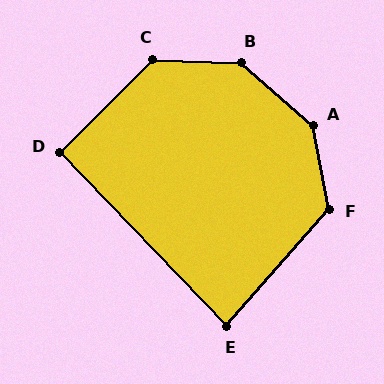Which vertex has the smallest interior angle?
E, at approximately 85 degrees.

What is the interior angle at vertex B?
Approximately 141 degrees (obtuse).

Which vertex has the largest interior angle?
A, at approximately 142 degrees.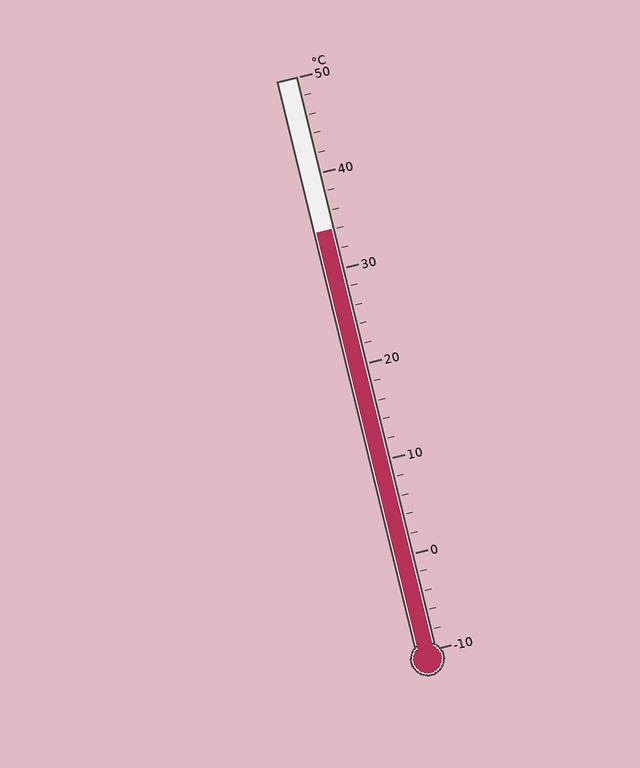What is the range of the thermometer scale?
The thermometer scale ranges from -10°C to 50°C.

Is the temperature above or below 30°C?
The temperature is above 30°C.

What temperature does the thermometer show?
The thermometer shows approximately 34°C.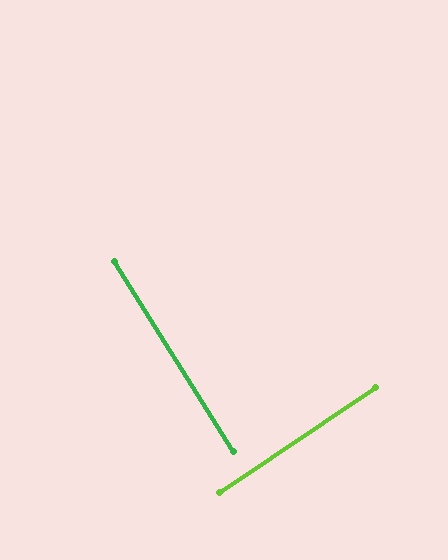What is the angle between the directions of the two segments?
Approximately 88 degrees.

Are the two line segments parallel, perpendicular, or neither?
Perpendicular — they meet at approximately 88°.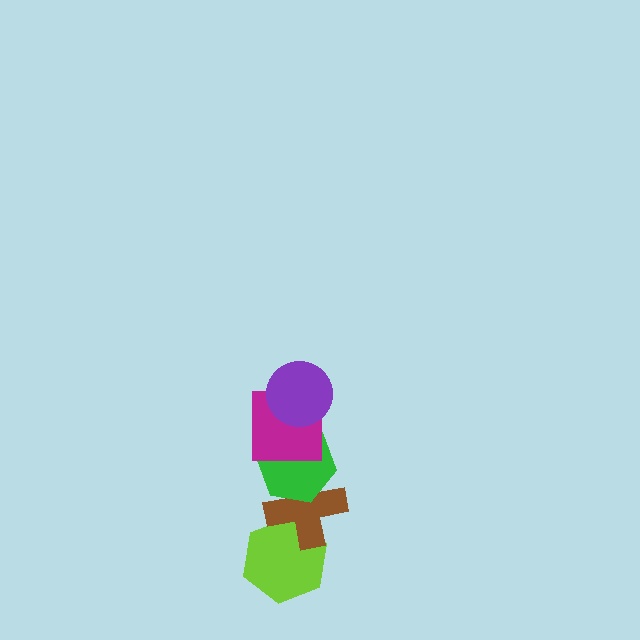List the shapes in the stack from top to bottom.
From top to bottom: the purple circle, the magenta square, the green hexagon, the brown cross, the lime hexagon.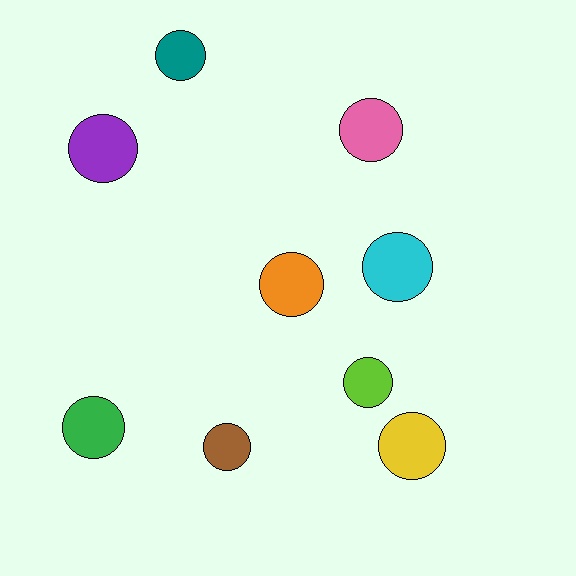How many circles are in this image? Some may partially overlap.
There are 9 circles.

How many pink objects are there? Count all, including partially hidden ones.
There is 1 pink object.